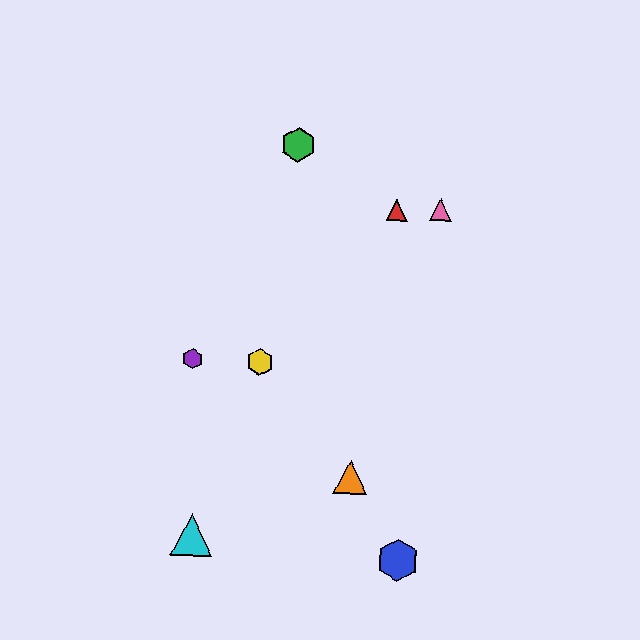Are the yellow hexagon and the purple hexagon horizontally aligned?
Yes, both are at y≈362.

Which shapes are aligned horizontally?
The yellow hexagon, the purple hexagon are aligned horizontally.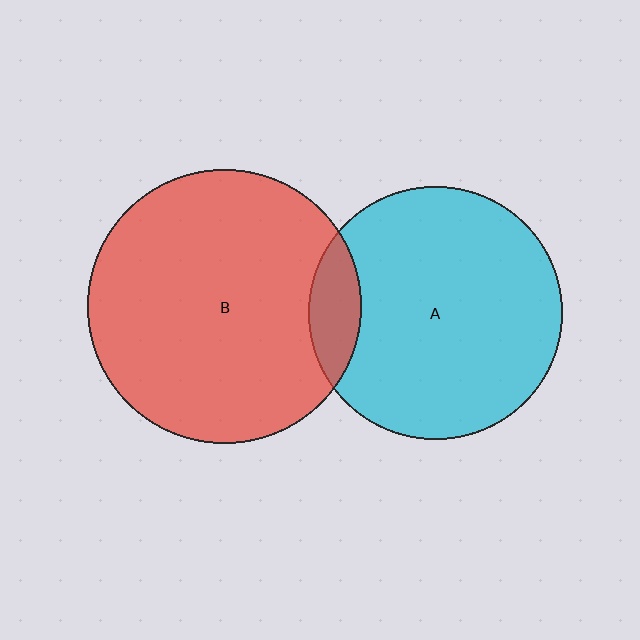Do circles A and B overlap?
Yes.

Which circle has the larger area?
Circle B (red).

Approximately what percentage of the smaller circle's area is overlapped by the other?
Approximately 10%.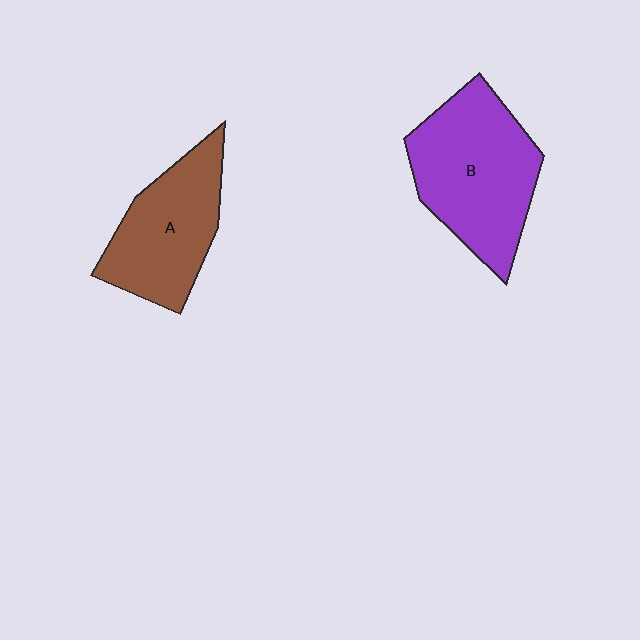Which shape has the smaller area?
Shape A (brown).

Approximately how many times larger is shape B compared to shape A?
Approximately 1.3 times.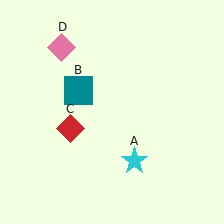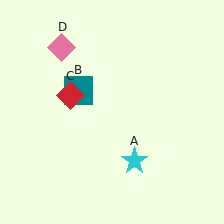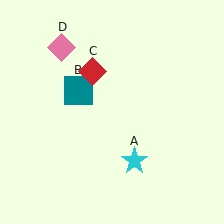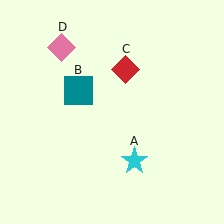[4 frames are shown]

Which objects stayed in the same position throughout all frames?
Cyan star (object A) and teal square (object B) and pink diamond (object D) remained stationary.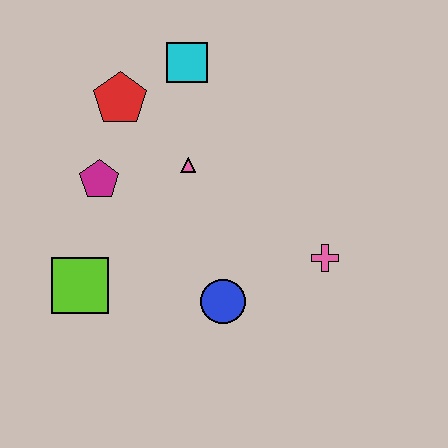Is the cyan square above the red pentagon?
Yes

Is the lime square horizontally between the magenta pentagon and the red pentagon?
No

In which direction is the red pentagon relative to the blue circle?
The red pentagon is above the blue circle.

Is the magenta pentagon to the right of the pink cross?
No